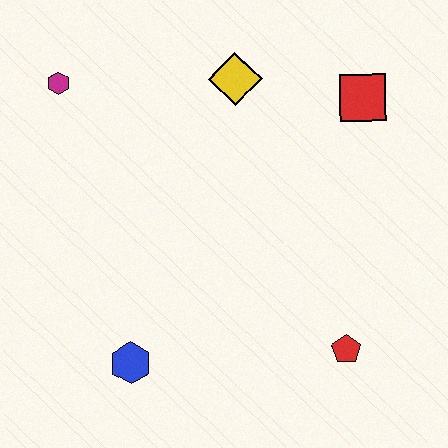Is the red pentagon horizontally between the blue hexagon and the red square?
Yes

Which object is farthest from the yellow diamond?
The blue hexagon is farthest from the yellow diamond.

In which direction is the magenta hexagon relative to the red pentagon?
The magenta hexagon is to the left of the red pentagon.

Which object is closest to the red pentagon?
The blue hexagon is closest to the red pentagon.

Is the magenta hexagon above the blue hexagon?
Yes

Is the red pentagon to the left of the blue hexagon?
No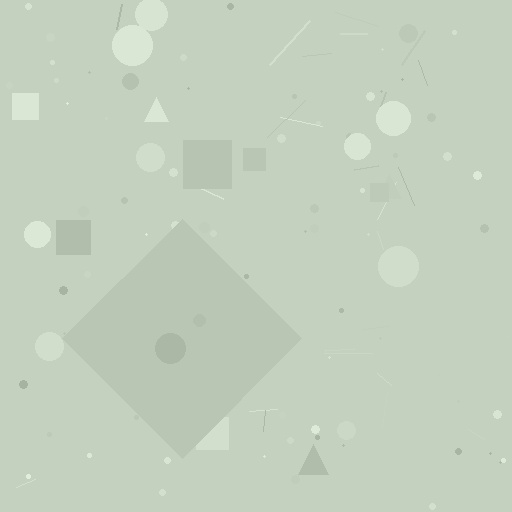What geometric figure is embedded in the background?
A diamond is embedded in the background.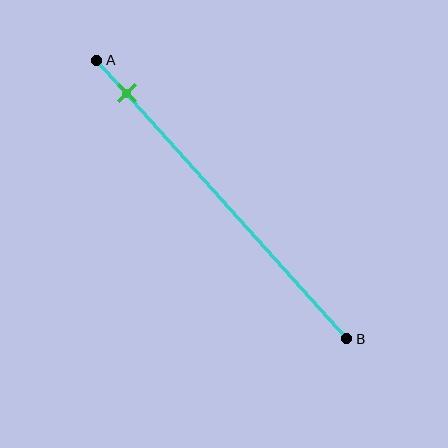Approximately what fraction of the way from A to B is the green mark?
The green mark is approximately 10% of the way from A to B.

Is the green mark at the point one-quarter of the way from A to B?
No, the mark is at about 10% from A, not at the 25% one-quarter point.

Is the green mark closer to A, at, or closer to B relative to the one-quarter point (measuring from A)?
The green mark is closer to point A than the one-quarter point of segment AB.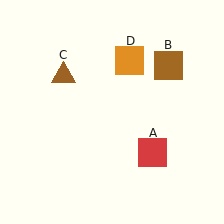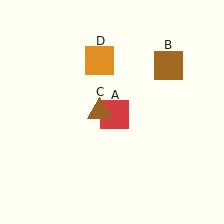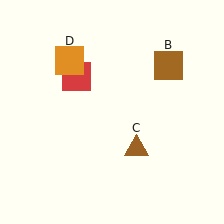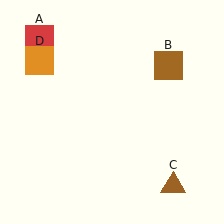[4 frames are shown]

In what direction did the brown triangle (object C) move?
The brown triangle (object C) moved down and to the right.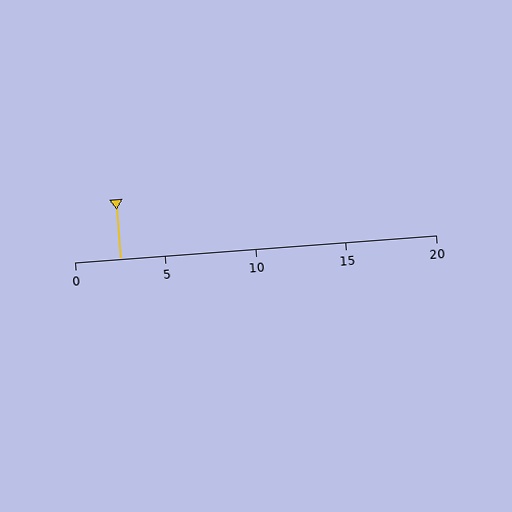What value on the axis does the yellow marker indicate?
The marker indicates approximately 2.5.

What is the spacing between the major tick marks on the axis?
The major ticks are spaced 5 apart.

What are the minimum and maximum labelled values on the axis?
The axis runs from 0 to 20.